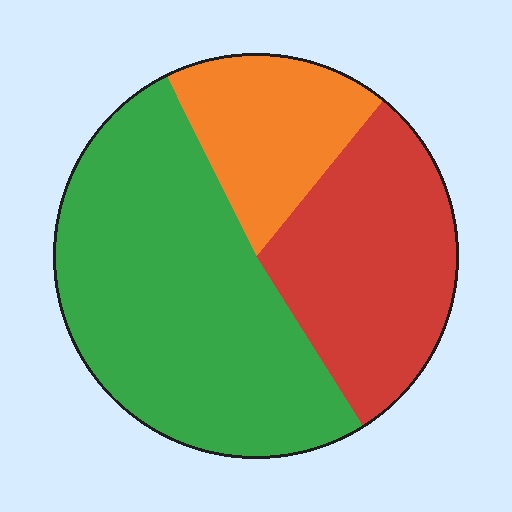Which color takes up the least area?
Orange, at roughly 20%.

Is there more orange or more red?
Red.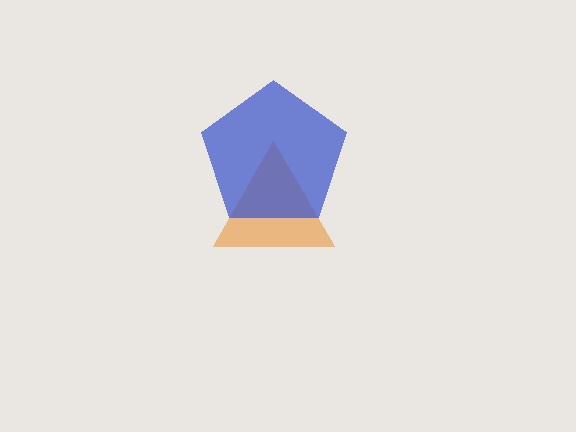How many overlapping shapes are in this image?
There are 2 overlapping shapes in the image.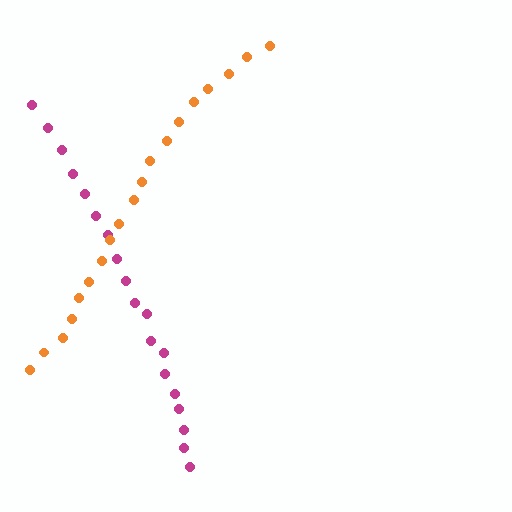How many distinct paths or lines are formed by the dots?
There are 2 distinct paths.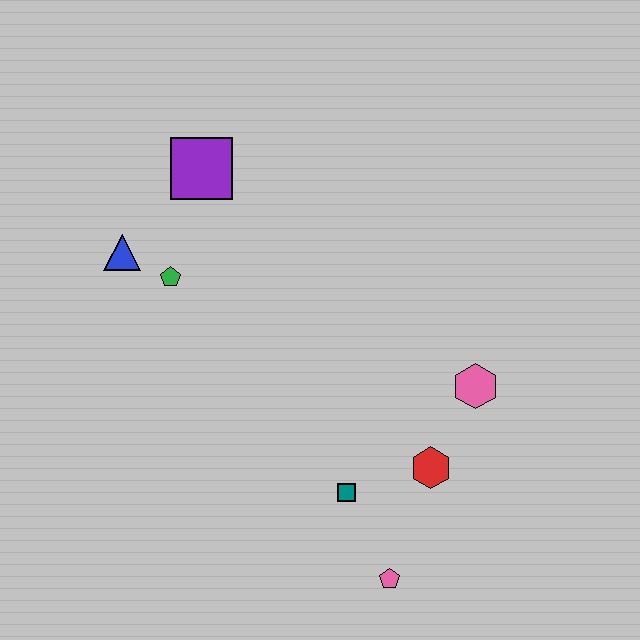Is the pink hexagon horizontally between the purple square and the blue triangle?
No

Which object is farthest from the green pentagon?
The pink pentagon is farthest from the green pentagon.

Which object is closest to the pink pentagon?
The teal square is closest to the pink pentagon.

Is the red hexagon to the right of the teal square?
Yes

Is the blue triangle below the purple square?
Yes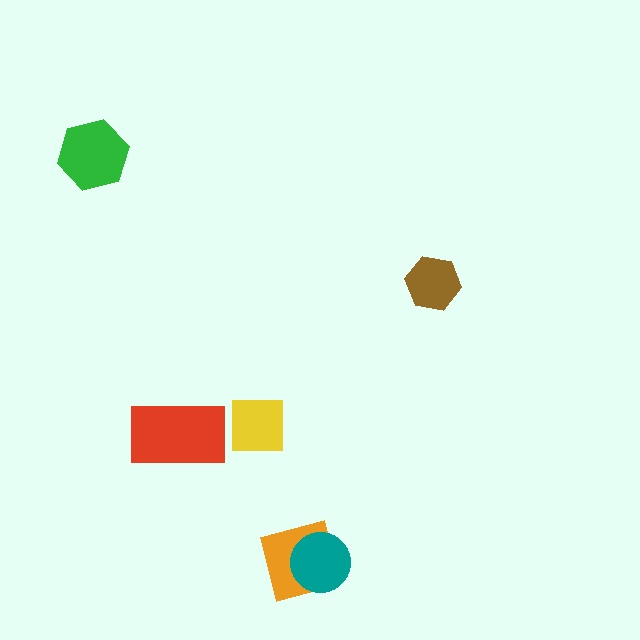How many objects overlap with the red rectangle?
0 objects overlap with the red rectangle.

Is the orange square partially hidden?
Yes, it is partially covered by another shape.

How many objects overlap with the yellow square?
0 objects overlap with the yellow square.